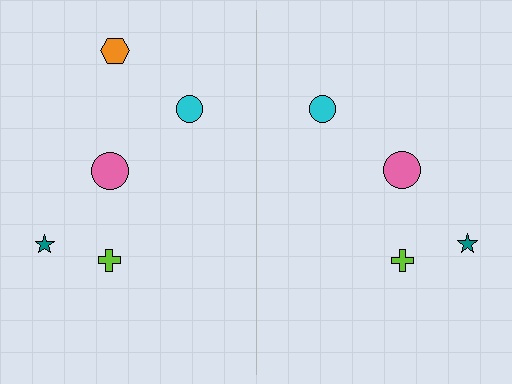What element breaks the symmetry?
A orange hexagon is missing from the right side.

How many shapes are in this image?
There are 9 shapes in this image.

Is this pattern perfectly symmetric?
No, the pattern is not perfectly symmetric. A orange hexagon is missing from the right side.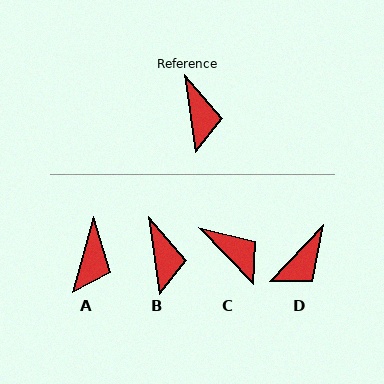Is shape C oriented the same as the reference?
No, it is off by about 36 degrees.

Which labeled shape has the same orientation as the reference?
B.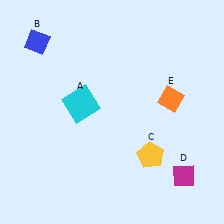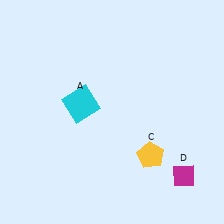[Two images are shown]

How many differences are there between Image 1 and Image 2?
There are 2 differences between the two images.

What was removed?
The orange diamond (E), the blue diamond (B) were removed in Image 2.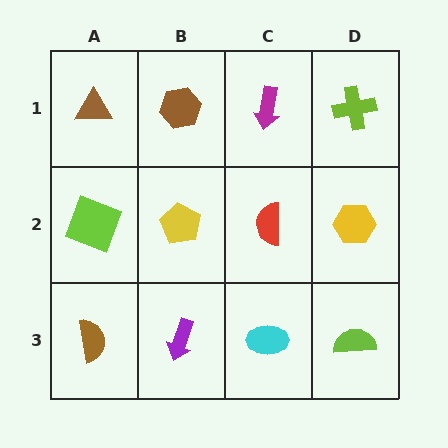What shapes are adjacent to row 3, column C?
A red semicircle (row 2, column C), a purple arrow (row 3, column B), a lime semicircle (row 3, column D).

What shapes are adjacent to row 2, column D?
A lime cross (row 1, column D), a lime semicircle (row 3, column D), a red semicircle (row 2, column C).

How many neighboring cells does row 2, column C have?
4.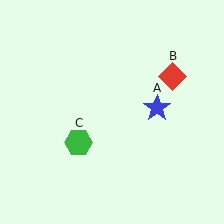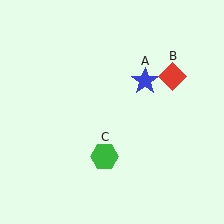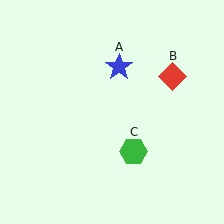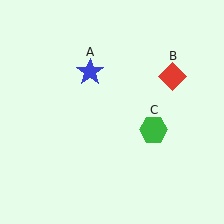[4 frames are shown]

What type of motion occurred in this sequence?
The blue star (object A), green hexagon (object C) rotated counterclockwise around the center of the scene.